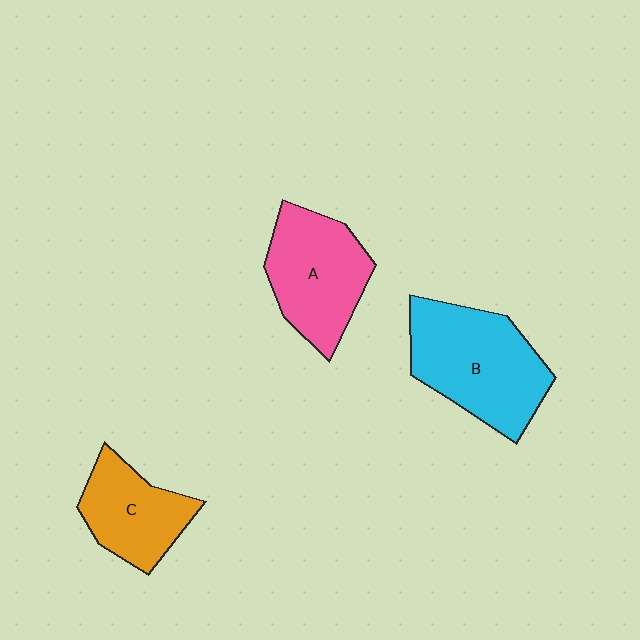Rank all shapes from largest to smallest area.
From largest to smallest: B (cyan), A (pink), C (orange).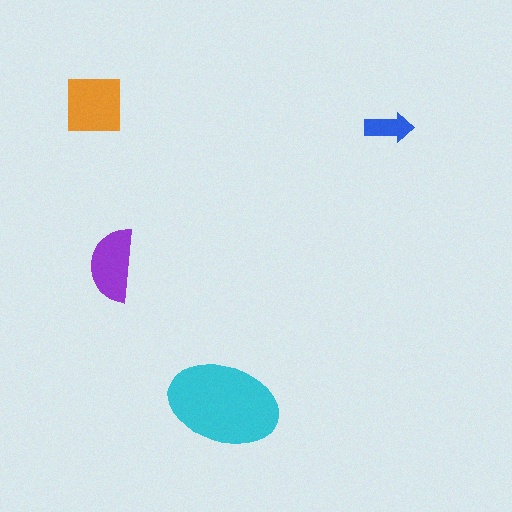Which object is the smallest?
The blue arrow.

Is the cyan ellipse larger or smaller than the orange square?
Larger.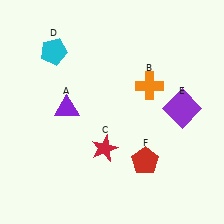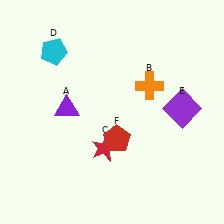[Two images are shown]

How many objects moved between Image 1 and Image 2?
1 object moved between the two images.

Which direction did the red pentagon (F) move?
The red pentagon (F) moved left.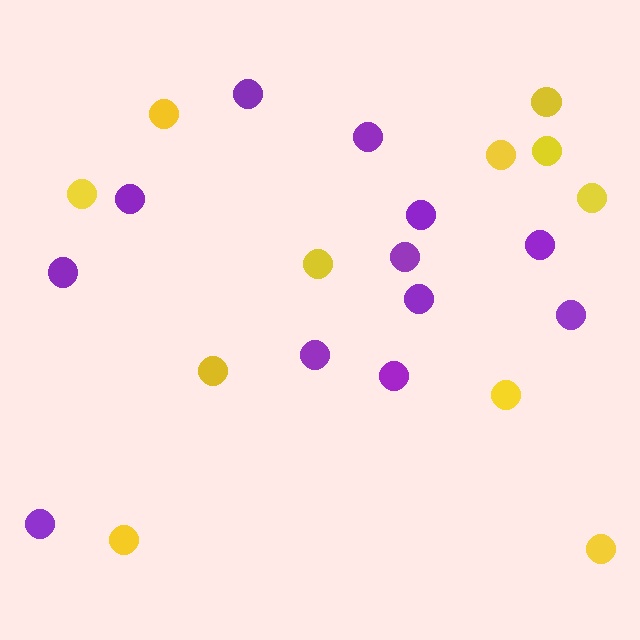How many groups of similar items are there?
There are 2 groups: one group of yellow circles (11) and one group of purple circles (12).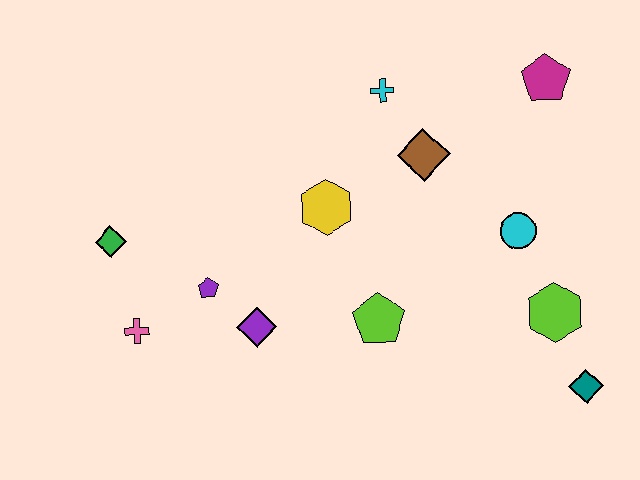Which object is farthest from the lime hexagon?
The green diamond is farthest from the lime hexagon.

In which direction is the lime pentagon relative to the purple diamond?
The lime pentagon is to the right of the purple diamond.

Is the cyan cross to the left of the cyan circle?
Yes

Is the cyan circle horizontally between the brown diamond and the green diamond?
No